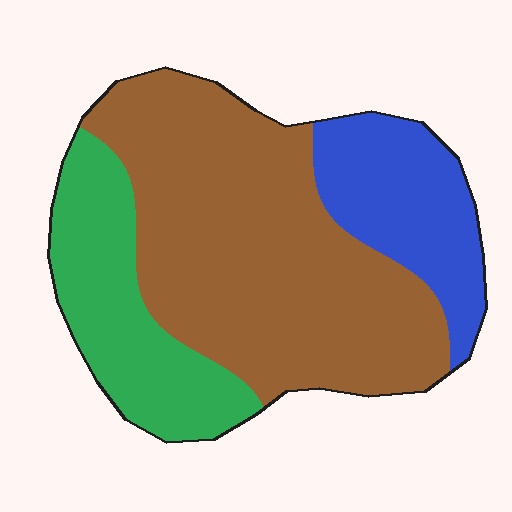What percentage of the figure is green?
Green covers around 25% of the figure.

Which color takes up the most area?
Brown, at roughly 55%.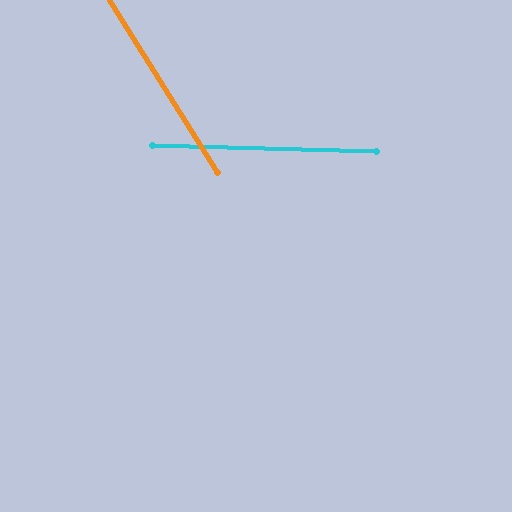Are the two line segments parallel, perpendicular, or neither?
Neither parallel nor perpendicular — they differ by about 57°.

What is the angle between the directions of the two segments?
Approximately 57 degrees.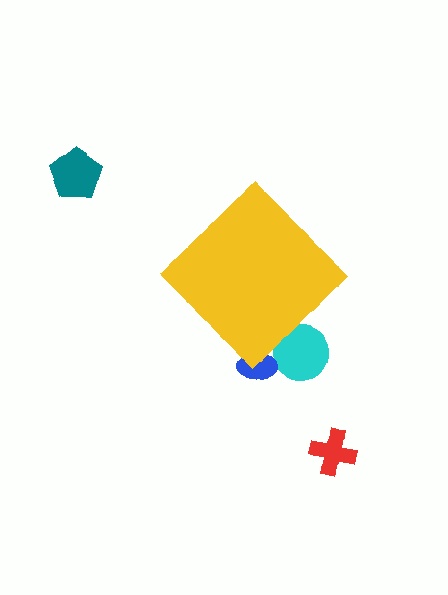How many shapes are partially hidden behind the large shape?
2 shapes are partially hidden.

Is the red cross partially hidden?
No, the red cross is fully visible.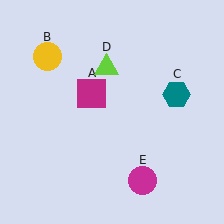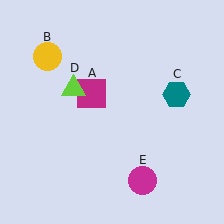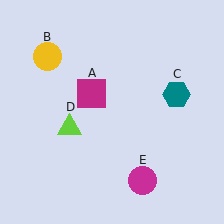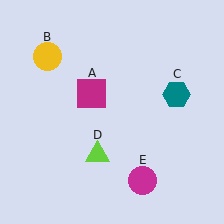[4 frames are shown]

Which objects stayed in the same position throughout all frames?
Magenta square (object A) and yellow circle (object B) and teal hexagon (object C) and magenta circle (object E) remained stationary.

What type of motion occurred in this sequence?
The lime triangle (object D) rotated counterclockwise around the center of the scene.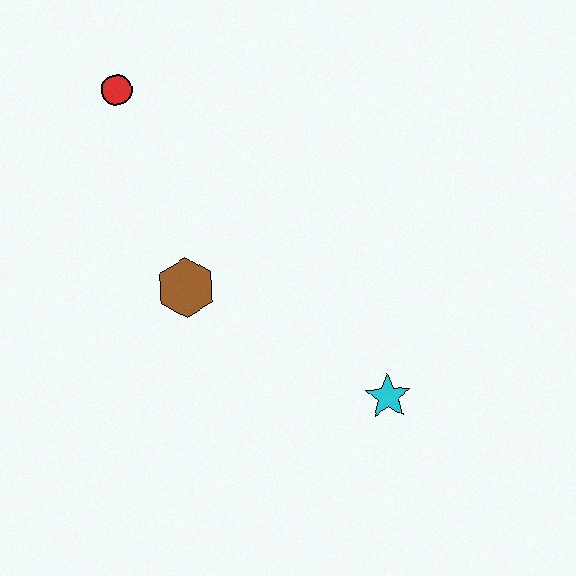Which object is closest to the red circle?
The brown hexagon is closest to the red circle.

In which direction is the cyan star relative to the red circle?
The cyan star is below the red circle.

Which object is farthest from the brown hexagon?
The cyan star is farthest from the brown hexagon.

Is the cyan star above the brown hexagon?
No